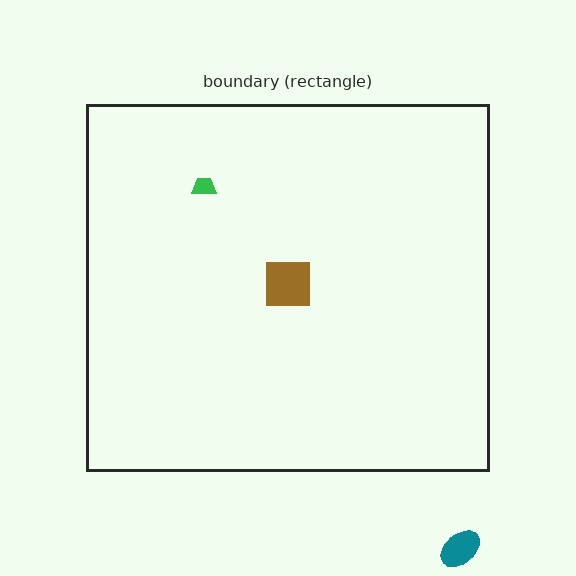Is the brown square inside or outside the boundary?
Inside.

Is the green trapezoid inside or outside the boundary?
Inside.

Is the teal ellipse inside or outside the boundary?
Outside.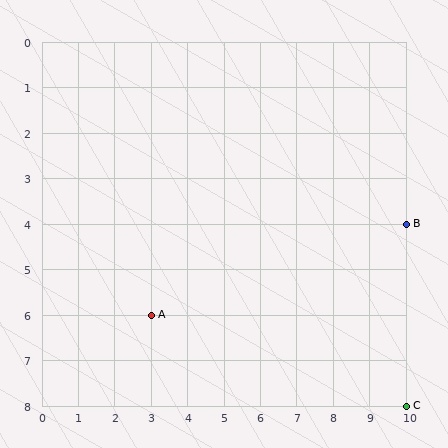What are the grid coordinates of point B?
Point B is at grid coordinates (10, 4).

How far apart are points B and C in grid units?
Points B and C are 4 rows apart.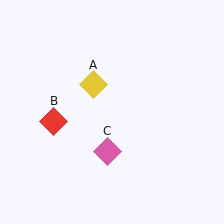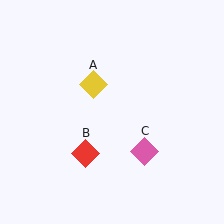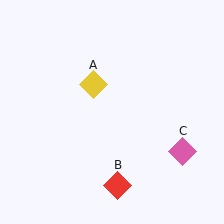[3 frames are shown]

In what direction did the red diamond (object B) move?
The red diamond (object B) moved down and to the right.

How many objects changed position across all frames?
2 objects changed position: red diamond (object B), pink diamond (object C).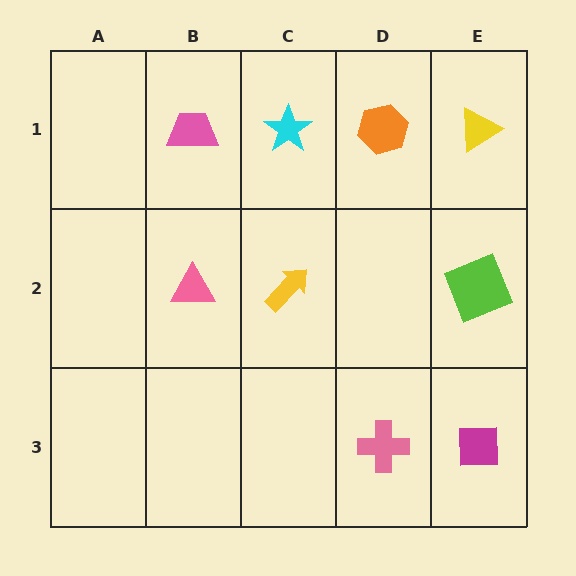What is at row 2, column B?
A pink triangle.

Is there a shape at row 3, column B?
No, that cell is empty.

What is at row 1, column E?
A yellow triangle.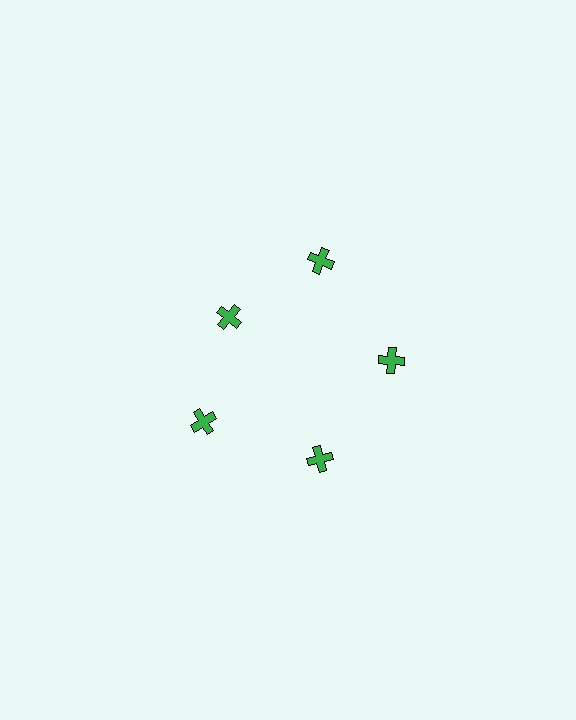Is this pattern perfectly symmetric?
No. The 5 green crosses are arranged in a ring, but one element near the 10 o'clock position is pulled inward toward the center, breaking the 5-fold rotational symmetry.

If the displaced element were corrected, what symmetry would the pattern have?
It would have 5-fold rotational symmetry — the pattern would map onto itself every 72 degrees.